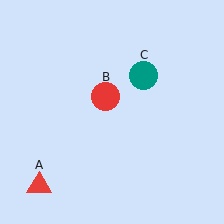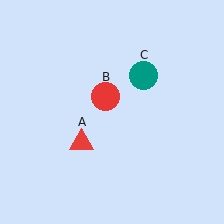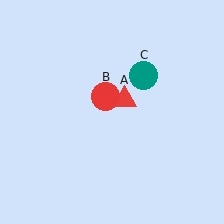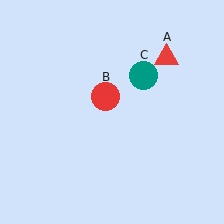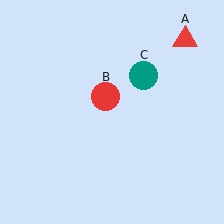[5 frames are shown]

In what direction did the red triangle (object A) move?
The red triangle (object A) moved up and to the right.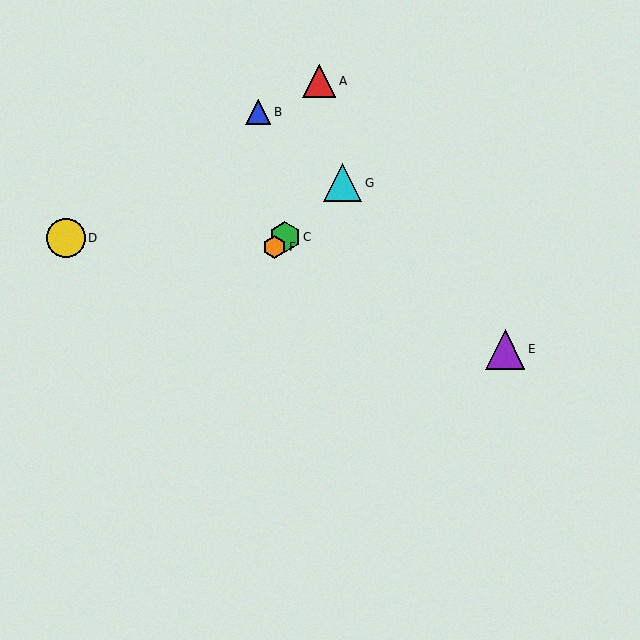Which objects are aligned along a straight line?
Objects C, F, G are aligned along a straight line.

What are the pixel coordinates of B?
Object B is at (258, 112).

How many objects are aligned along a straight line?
3 objects (C, F, G) are aligned along a straight line.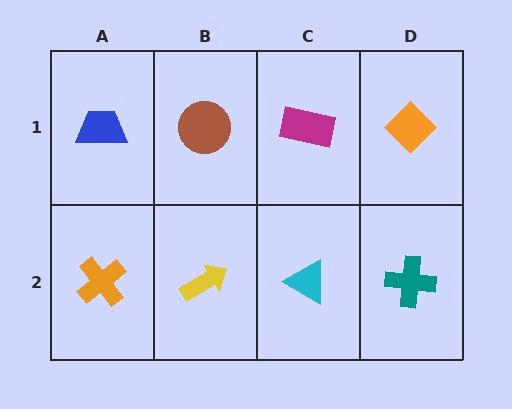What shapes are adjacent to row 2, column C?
A magenta rectangle (row 1, column C), a yellow arrow (row 2, column B), a teal cross (row 2, column D).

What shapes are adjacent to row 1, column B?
A yellow arrow (row 2, column B), a blue trapezoid (row 1, column A), a magenta rectangle (row 1, column C).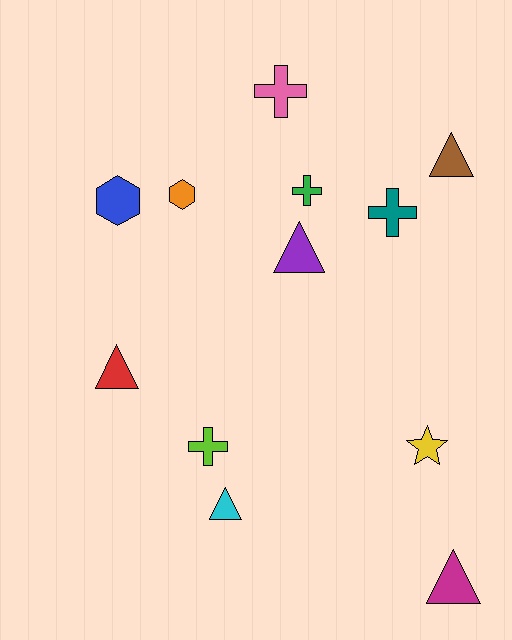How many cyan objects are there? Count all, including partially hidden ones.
There is 1 cyan object.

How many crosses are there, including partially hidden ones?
There are 4 crosses.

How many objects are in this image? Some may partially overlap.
There are 12 objects.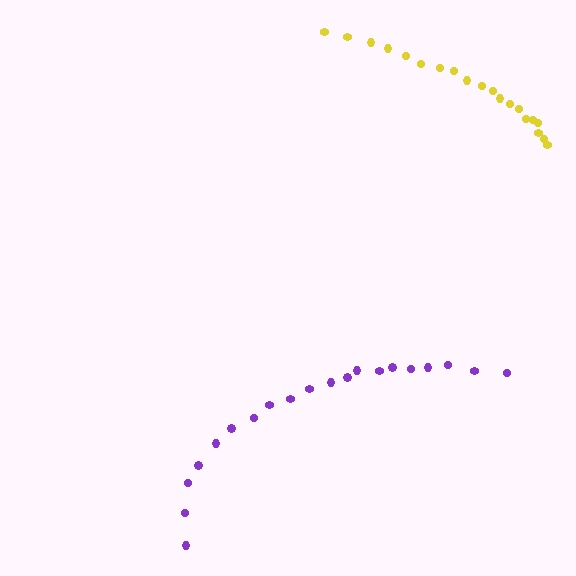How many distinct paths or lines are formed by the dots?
There are 2 distinct paths.